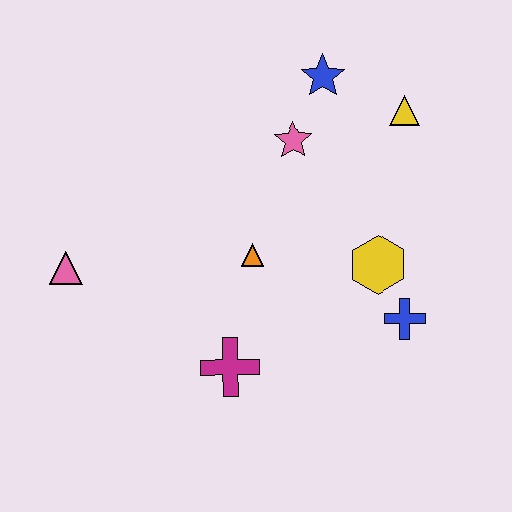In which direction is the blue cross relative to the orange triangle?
The blue cross is to the right of the orange triangle.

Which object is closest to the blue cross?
The yellow hexagon is closest to the blue cross.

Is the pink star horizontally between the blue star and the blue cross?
No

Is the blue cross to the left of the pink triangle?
No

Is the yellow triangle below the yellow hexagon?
No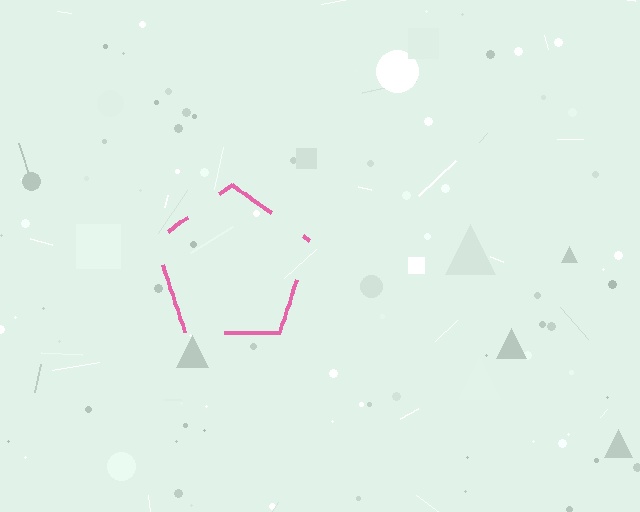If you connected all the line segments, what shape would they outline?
They would outline a pentagon.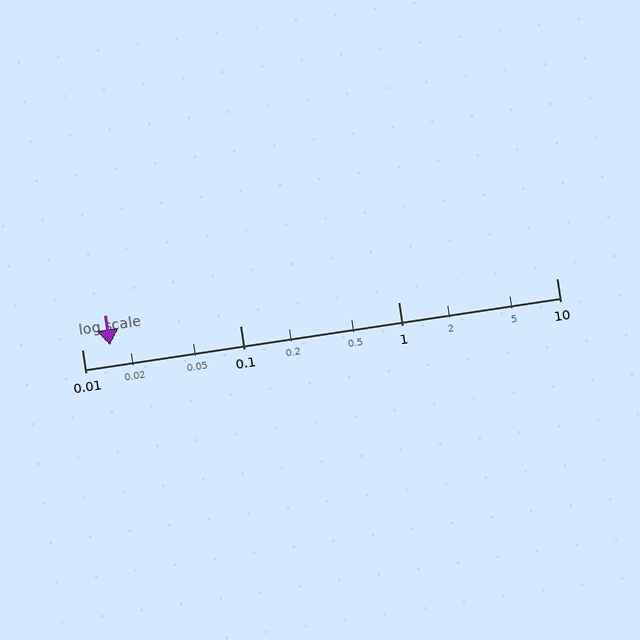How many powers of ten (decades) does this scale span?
The scale spans 3 decades, from 0.01 to 10.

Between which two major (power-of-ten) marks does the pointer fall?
The pointer is between 0.01 and 0.1.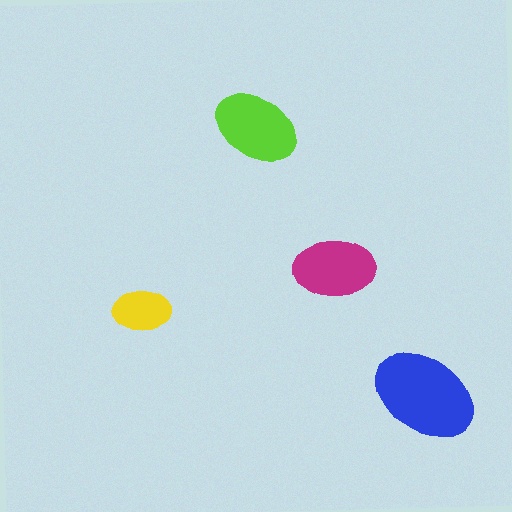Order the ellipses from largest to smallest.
the blue one, the lime one, the magenta one, the yellow one.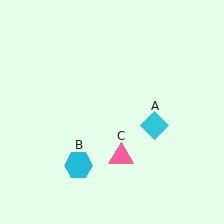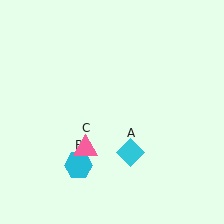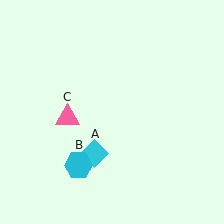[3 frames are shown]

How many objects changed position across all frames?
2 objects changed position: cyan diamond (object A), pink triangle (object C).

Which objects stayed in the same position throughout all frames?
Cyan hexagon (object B) remained stationary.